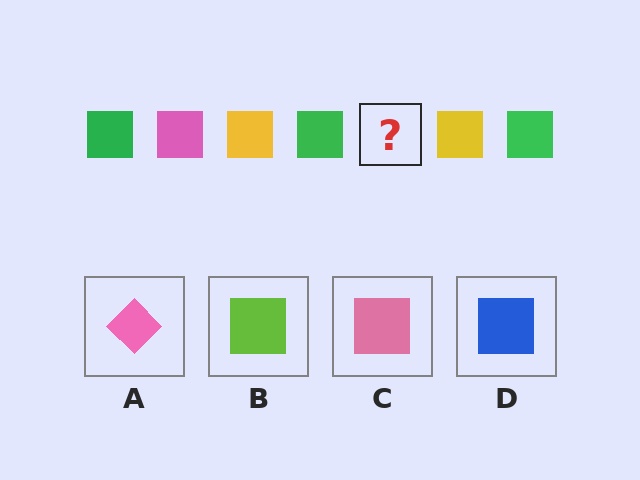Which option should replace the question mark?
Option C.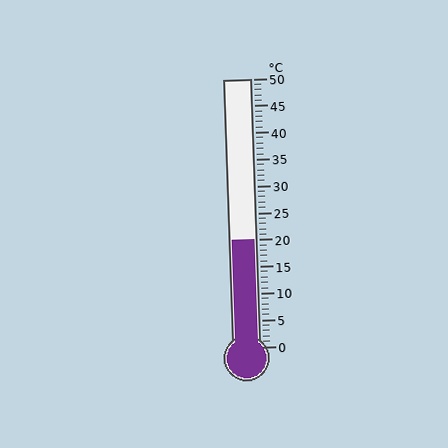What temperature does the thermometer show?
The thermometer shows approximately 20°C.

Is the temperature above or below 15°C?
The temperature is above 15°C.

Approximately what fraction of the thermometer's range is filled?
The thermometer is filled to approximately 40% of its range.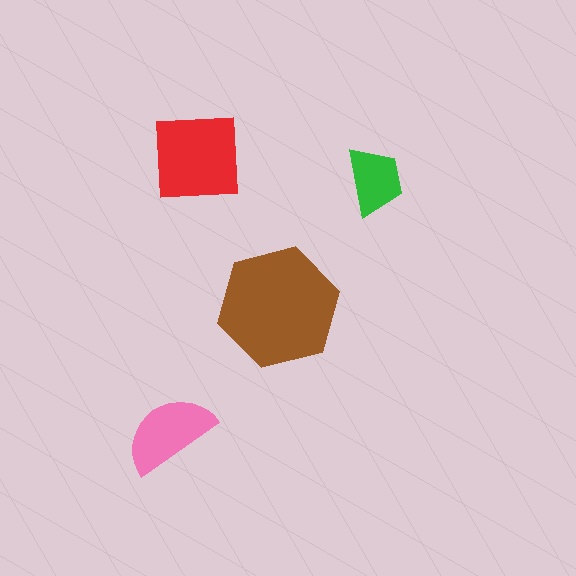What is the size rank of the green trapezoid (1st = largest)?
4th.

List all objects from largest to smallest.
The brown hexagon, the red square, the pink semicircle, the green trapezoid.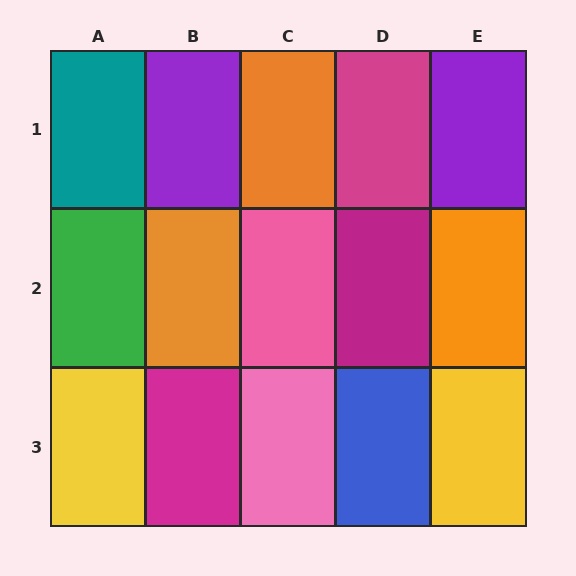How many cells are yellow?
2 cells are yellow.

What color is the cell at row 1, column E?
Purple.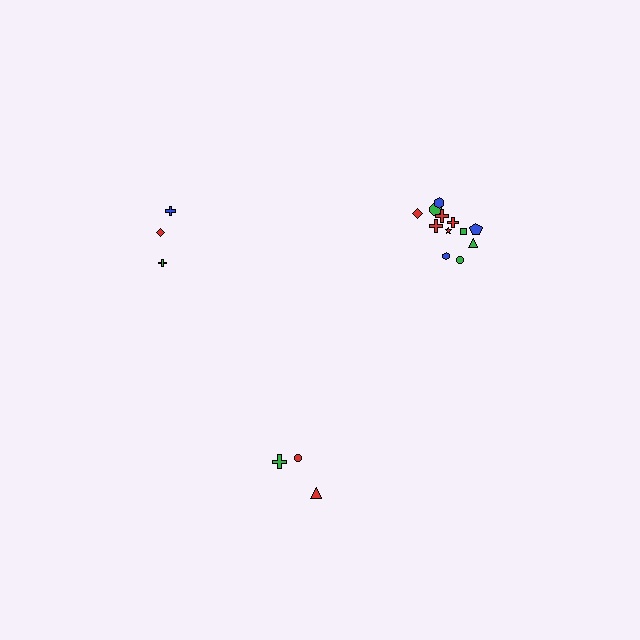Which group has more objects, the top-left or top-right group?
The top-right group.